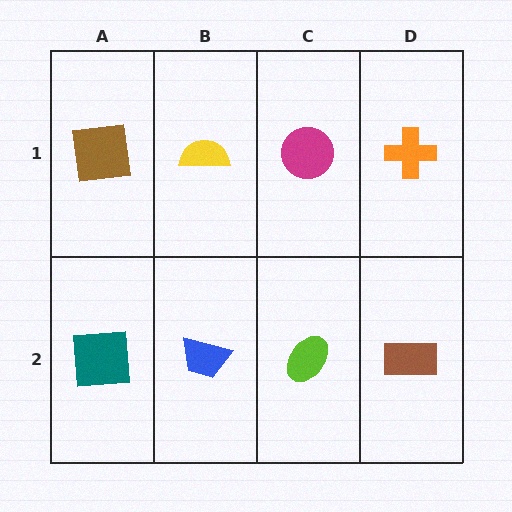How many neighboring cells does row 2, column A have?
2.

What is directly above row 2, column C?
A magenta circle.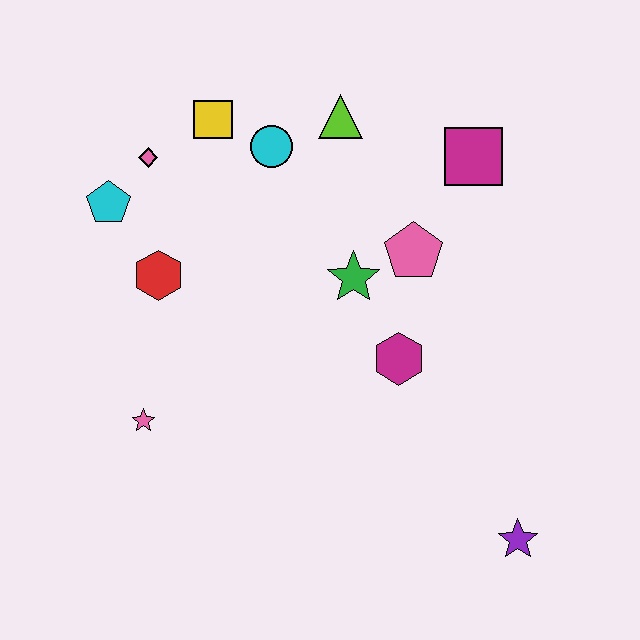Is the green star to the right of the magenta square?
No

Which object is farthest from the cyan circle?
The purple star is farthest from the cyan circle.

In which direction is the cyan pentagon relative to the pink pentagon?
The cyan pentagon is to the left of the pink pentagon.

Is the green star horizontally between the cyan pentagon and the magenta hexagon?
Yes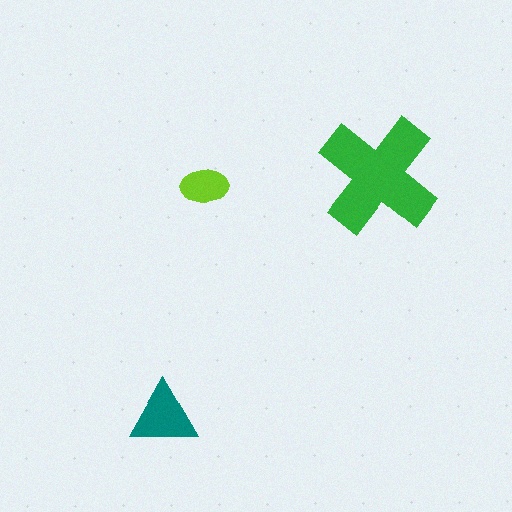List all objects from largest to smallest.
The green cross, the teal triangle, the lime ellipse.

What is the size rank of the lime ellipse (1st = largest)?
3rd.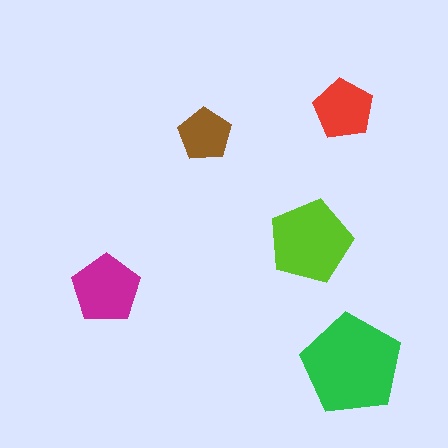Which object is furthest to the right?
The green pentagon is rightmost.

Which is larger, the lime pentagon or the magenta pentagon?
The lime one.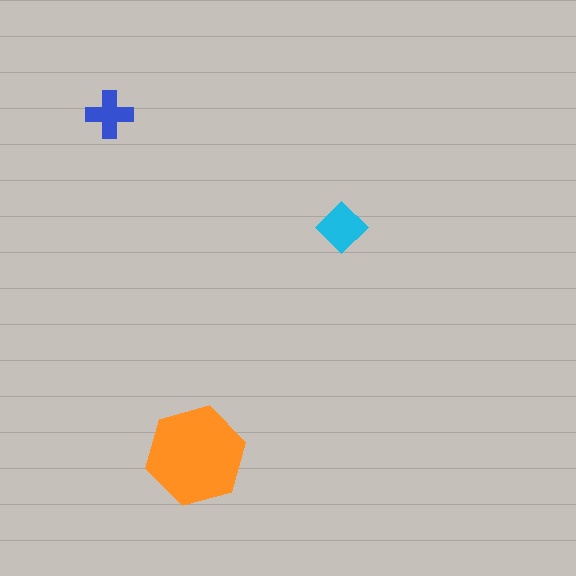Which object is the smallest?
The blue cross.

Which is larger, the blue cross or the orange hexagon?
The orange hexagon.